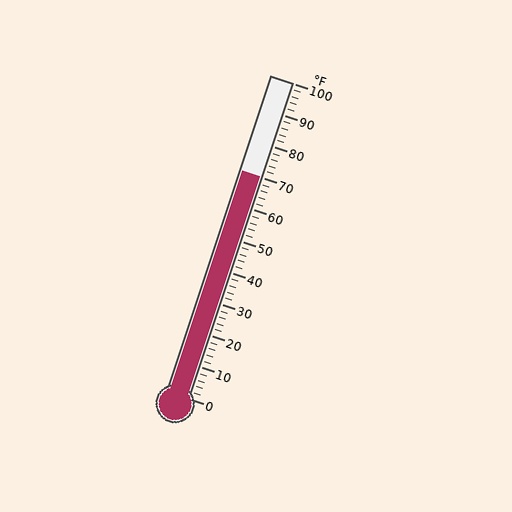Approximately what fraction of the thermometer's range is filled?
The thermometer is filled to approximately 70% of its range.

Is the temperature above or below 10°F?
The temperature is above 10°F.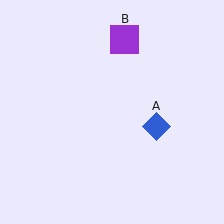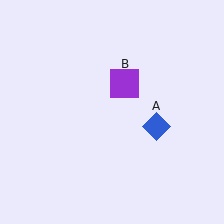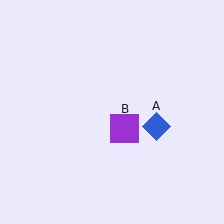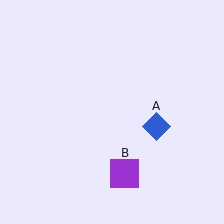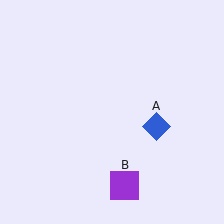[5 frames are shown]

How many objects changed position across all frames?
1 object changed position: purple square (object B).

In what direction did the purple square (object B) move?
The purple square (object B) moved down.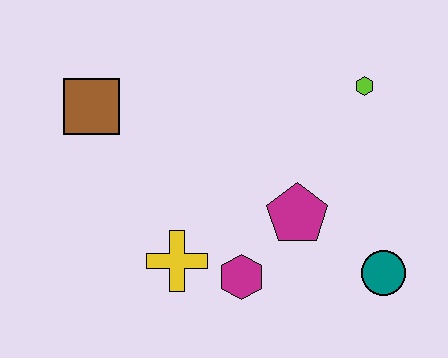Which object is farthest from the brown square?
The teal circle is farthest from the brown square.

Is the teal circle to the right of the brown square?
Yes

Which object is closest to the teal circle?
The magenta pentagon is closest to the teal circle.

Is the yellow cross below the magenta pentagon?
Yes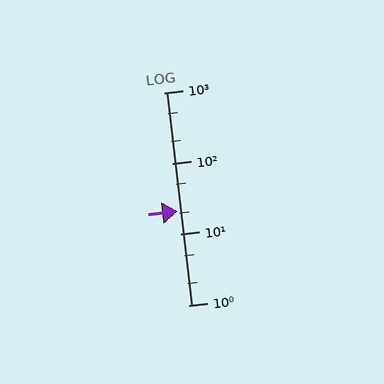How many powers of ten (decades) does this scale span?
The scale spans 3 decades, from 1 to 1000.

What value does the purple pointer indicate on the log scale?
The pointer indicates approximately 21.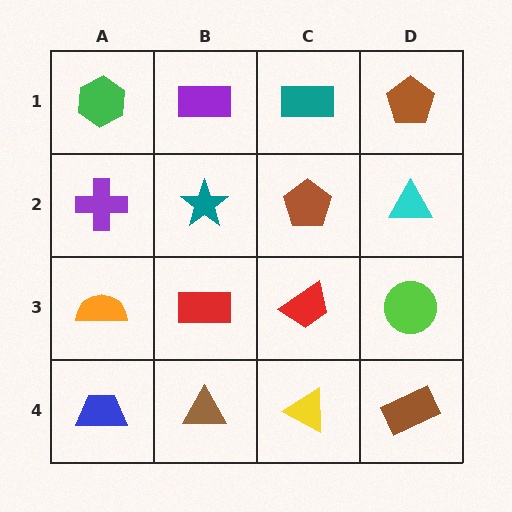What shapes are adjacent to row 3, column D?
A cyan triangle (row 2, column D), a brown rectangle (row 4, column D), a red trapezoid (row 3, column C).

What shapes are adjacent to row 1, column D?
A cyan triangle (row 2, column D), a teal rectangle (row 1, column C).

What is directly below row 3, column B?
A brown triangle.